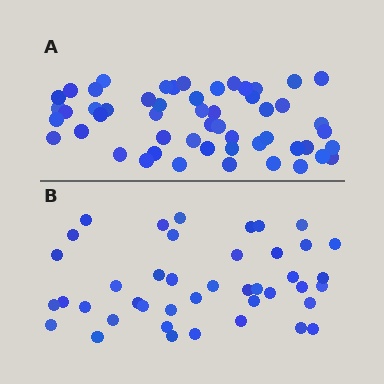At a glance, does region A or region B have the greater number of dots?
Region A (the top region) has more dots.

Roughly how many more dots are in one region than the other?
Region A has roughly 12 or so more dots than region B.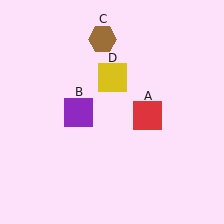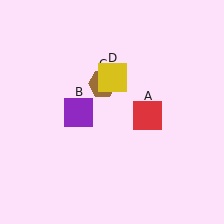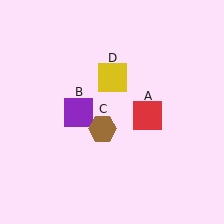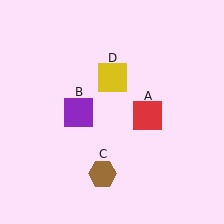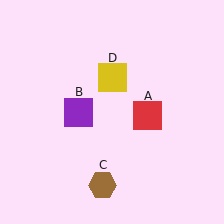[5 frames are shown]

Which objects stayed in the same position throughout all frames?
Red square (object A) and purple square (object B) and yellow square (object D) remained stationary.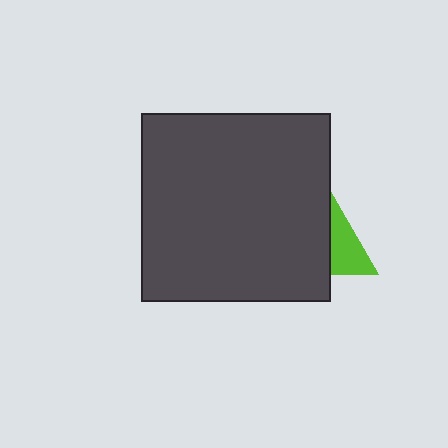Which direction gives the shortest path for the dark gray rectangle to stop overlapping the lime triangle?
Moving left gives the shortest separation.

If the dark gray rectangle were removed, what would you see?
You would see the complete lime triangle.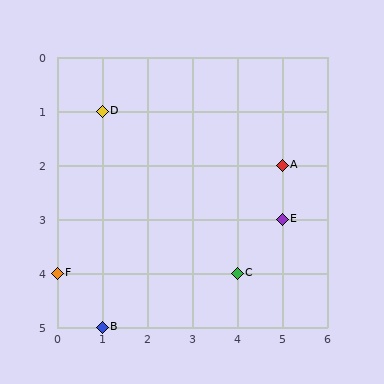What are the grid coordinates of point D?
Point D is at grid coordinates (1, 1).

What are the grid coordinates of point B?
Point B is at grid coordinates (1, 5).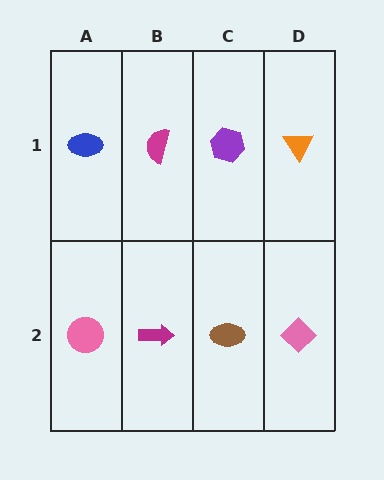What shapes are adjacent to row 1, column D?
A pink diamond (row 2, column D), a purple hexagon (row 1, column C).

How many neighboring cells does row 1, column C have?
3.